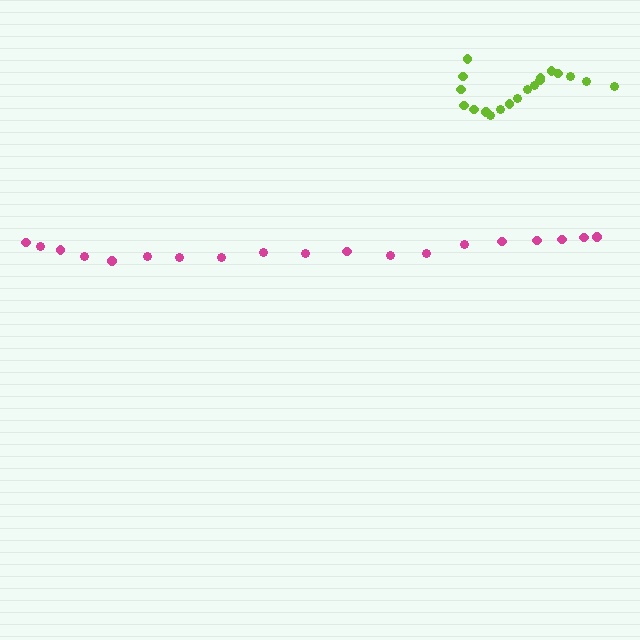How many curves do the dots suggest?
There are 2 distinct paths.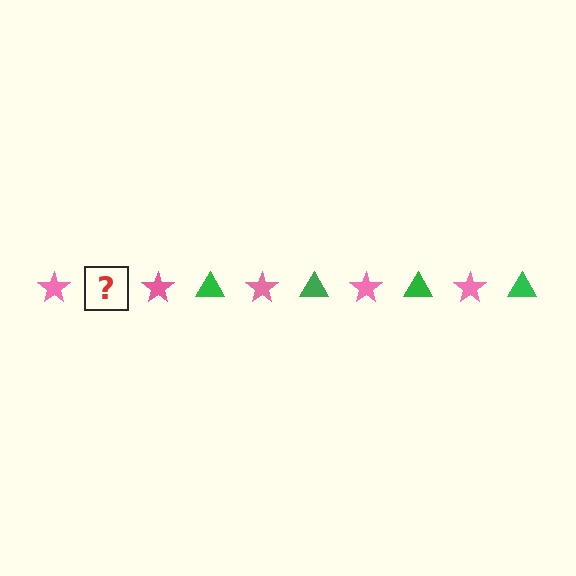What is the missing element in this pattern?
The missing element is a green triangle.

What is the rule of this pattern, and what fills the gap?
The rule is that the pattern alternates between pink star and green triangle. The gap should be filled with a green triangle.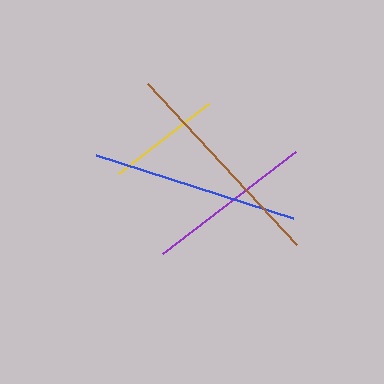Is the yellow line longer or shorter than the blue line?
The blue line is longer than the yellow line.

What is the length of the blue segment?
The blue segment is approximately 207 pixels long.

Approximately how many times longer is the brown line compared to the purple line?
The brown line is approximately 1.3 times the length of the purple line.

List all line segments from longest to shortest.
From longest to shortest: brown, blue, purple, yellow.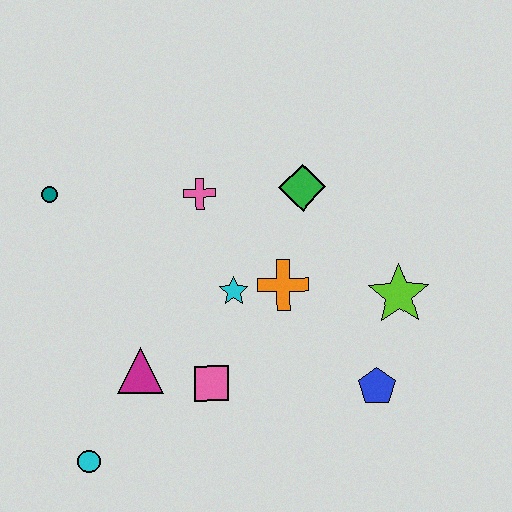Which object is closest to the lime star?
The blue pentagon is closest to the lime star.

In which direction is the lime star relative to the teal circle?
The lime star is to the right of the teal circle.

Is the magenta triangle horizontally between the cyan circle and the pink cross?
Yes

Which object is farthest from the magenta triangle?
The lime star is farthest from the magenta triangle.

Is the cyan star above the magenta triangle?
Yes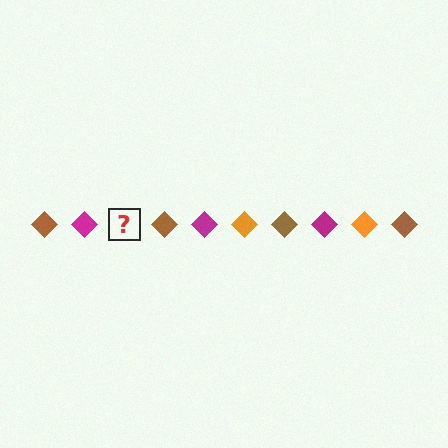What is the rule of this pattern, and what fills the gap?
The rule is that the pattern cycles through brown, magenta, orange diamonds. The gap should be filled with an orange diamond.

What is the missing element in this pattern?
The missing element is an orange diamond.